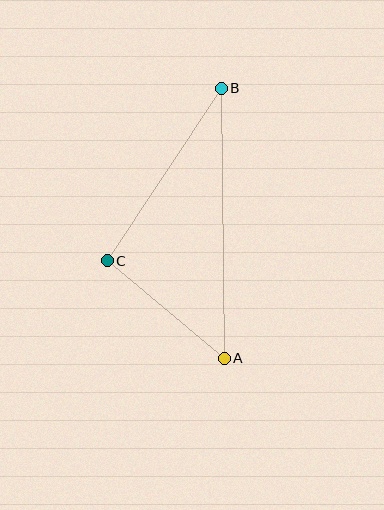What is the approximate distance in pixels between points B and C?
The distance between B and C is approximately 207 pixels.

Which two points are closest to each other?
Points A and C are closest to each other.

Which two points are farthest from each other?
Points A and B are farthest from each other.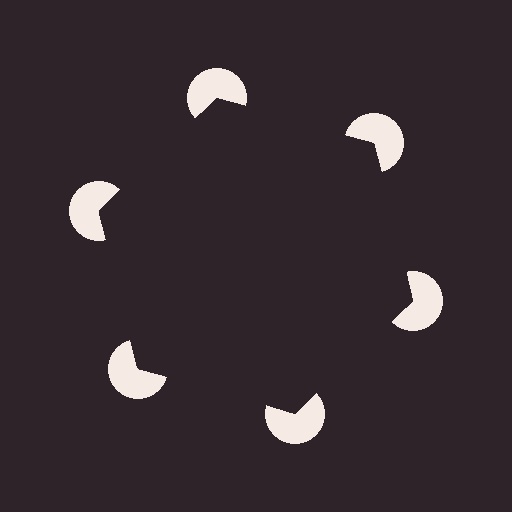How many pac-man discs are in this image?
There are 6 — one at each vertex of the illusory hexagon.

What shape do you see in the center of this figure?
An illusory hexagon — its edges are inferred from the aligned wedge cuts in the pac-man discs, not physically drawn.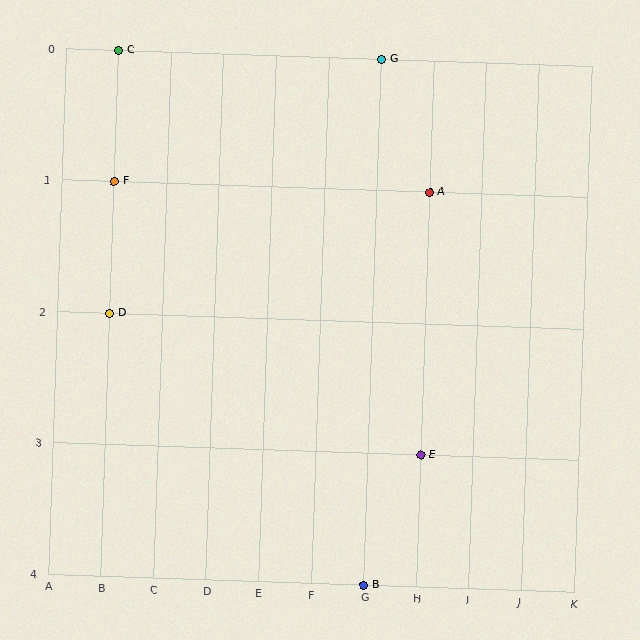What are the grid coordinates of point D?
Point D is at grid coordinates (B, 2).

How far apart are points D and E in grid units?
Points D and E are 6 columns and 1 row apart (about 6.1 grid units diagonally).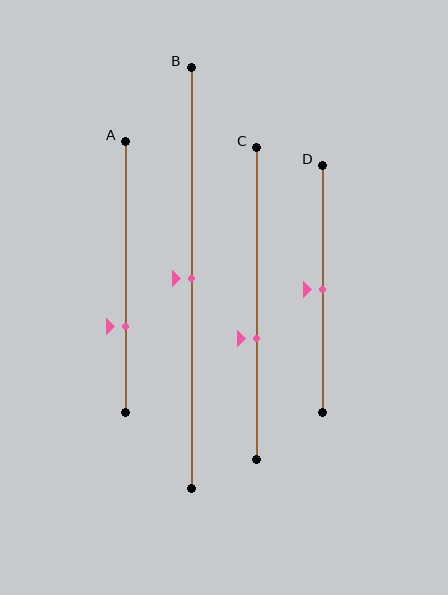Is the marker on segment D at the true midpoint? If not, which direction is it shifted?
Yes, the marker on segment D is at the true midpoint.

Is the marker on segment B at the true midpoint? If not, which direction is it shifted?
Yes, the marker on segment B is at the true midpoint.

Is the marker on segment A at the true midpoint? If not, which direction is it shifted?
No, the marker on segment A is shifted downward by about 18% of the segment length.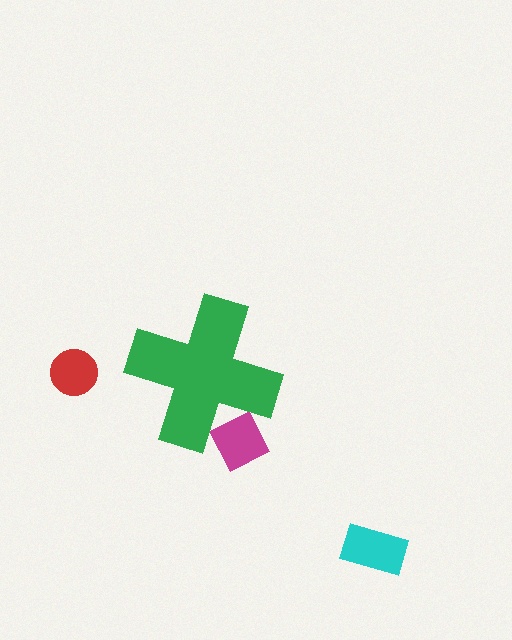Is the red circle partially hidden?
No, the red circle is fully visible.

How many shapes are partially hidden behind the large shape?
1 shape is partially hidden.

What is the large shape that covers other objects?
A green cross.